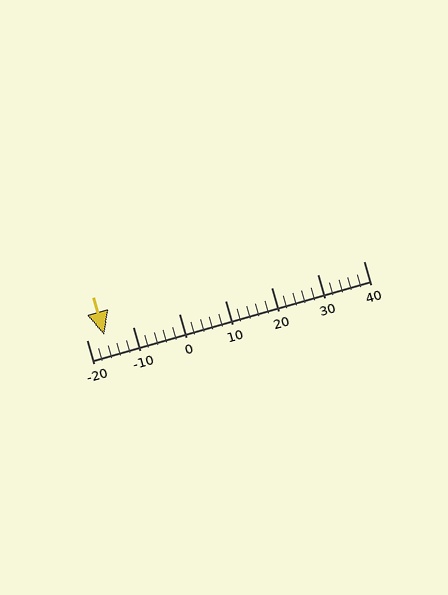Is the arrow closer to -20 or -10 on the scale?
The arrow is closer to -20.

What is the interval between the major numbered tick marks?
The major tick marks are spaced 10 units apart.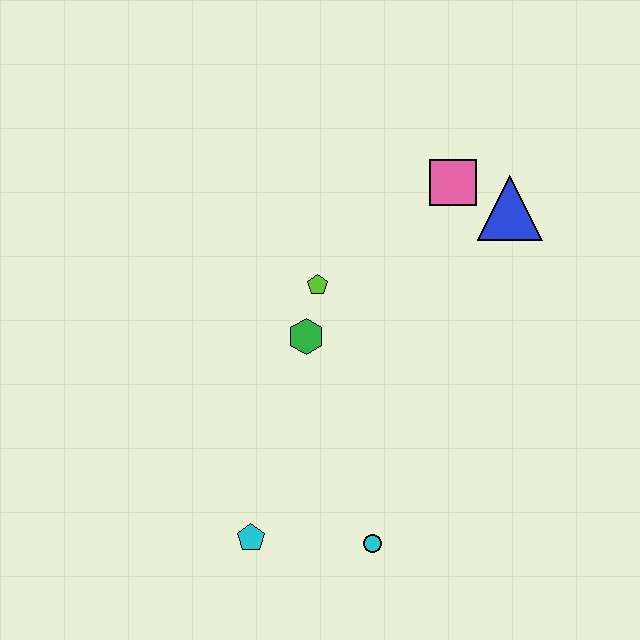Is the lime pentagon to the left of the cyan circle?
Yes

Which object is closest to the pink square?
The blue triangle is closest to the pink square.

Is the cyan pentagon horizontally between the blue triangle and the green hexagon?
No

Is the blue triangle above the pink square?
No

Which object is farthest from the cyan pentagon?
The blue triangle is farthest from the cyan pentagon.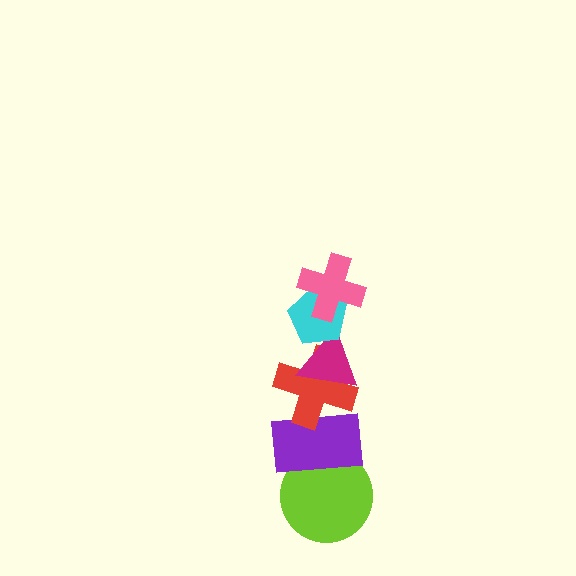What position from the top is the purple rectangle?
The purple rectangle is 5th from the top.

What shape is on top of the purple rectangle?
The red cross is on top of the purple rectangle.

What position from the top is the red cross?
The red cross is 4th from the top.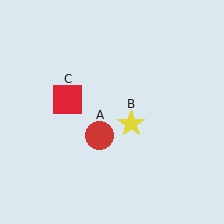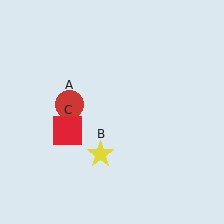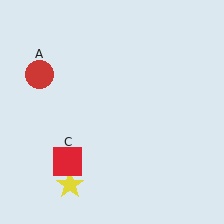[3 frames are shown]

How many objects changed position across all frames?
3 objects changed position: red circle (object A), yellow star (object B), red square (object C).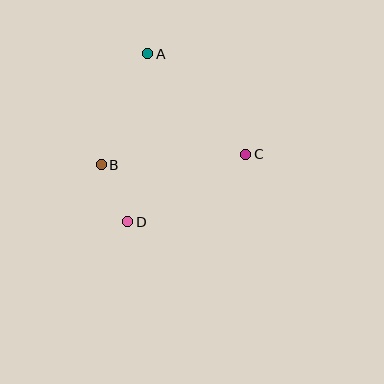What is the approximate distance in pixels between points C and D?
The distance between C and D is approximately 136 pixels.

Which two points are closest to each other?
Points B and D are closest to each other.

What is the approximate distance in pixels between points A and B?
The distance between A and B is approximately 120 pixels.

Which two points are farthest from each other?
Points A and D are farthest from each other.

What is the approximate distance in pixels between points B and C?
The distance between B and C is approximately 145 pixels.